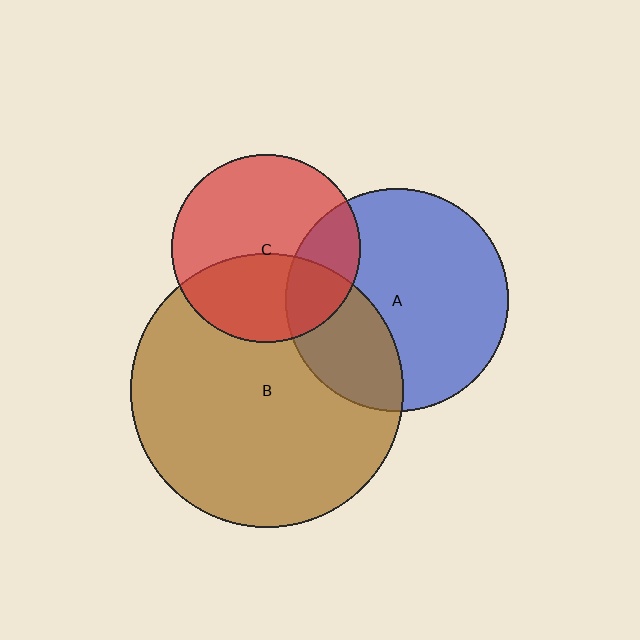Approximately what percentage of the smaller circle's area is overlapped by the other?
Approximately 30%.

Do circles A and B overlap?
Yes.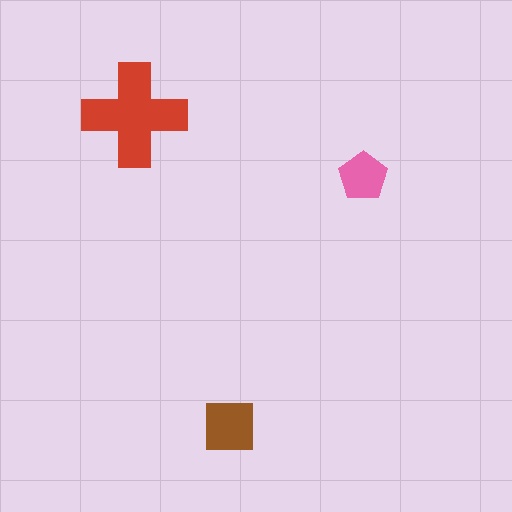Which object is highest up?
The red cross is topmost.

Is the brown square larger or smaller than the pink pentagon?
Larger.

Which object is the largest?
The red cross.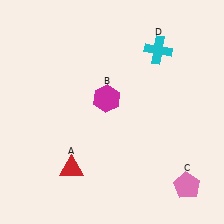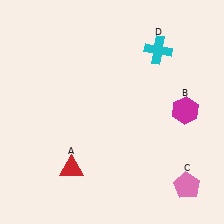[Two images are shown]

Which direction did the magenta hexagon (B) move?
The magenta hexagon (B) moved right.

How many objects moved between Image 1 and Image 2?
1 object moved between the two images.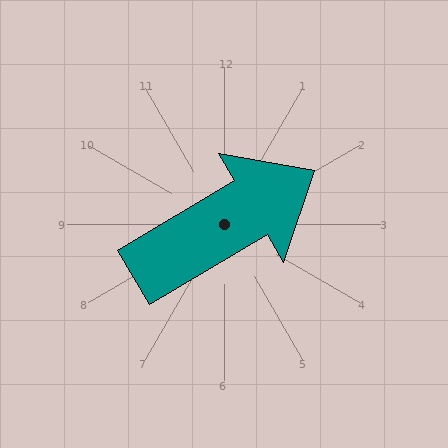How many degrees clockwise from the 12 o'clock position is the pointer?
Approximately 59 degrees.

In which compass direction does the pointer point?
Northeast.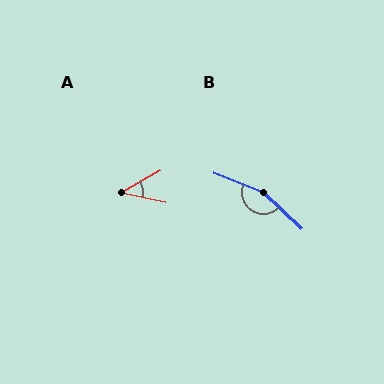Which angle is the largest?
B, at approximately 158 degrees.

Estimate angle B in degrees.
Approximately 158 degrees.